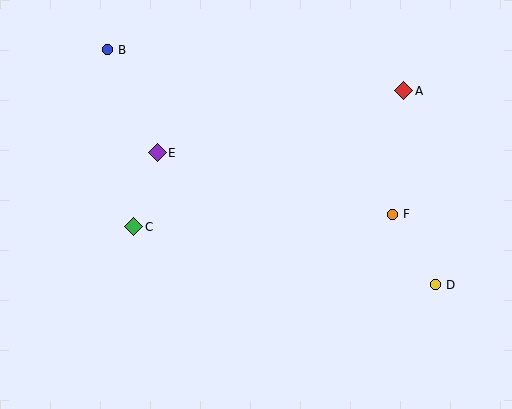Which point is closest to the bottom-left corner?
Point C is closest to the bottom-left corner.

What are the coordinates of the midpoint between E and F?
The midpoint between E and F is at (275, 183).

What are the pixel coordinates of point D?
Point D is at (435, 285).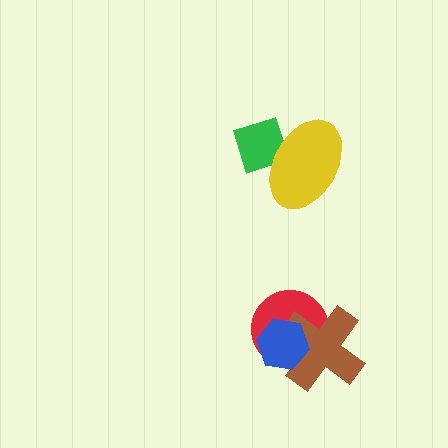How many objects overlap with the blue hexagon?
2 objects overlap with the blue hexagon.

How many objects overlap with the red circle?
2 objects overlap with the red circle.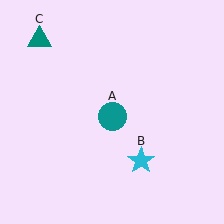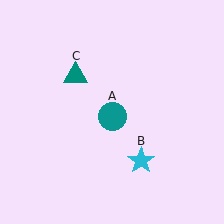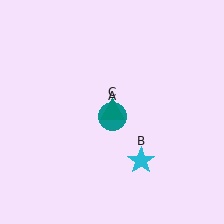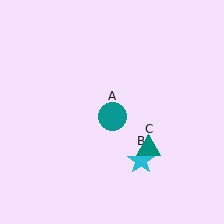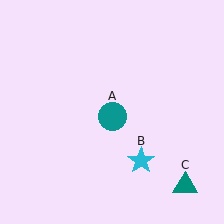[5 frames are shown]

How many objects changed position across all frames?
1 object changed position: teal triangle (object C).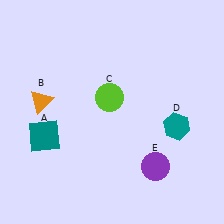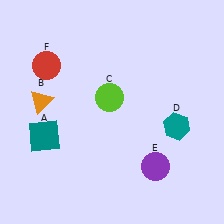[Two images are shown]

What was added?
A red circle (F) was added in Image 2.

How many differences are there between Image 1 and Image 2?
There is 1 difference between the two images.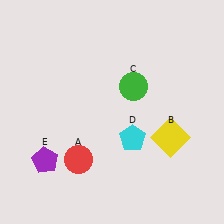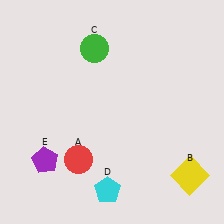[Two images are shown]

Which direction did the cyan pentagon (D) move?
The cyan pentagon (D) moved down.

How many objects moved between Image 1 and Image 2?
3 objects moved between the two images.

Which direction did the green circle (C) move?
The green circle (C) moved left.